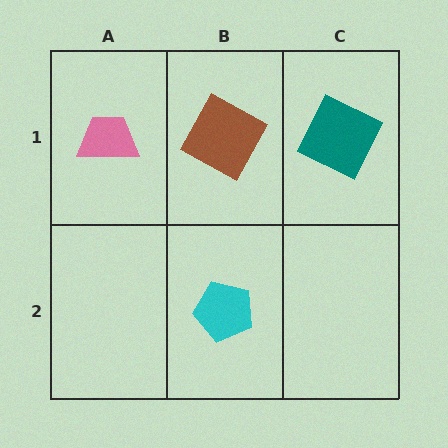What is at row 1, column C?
A teal square.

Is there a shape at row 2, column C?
No, that cell is empty.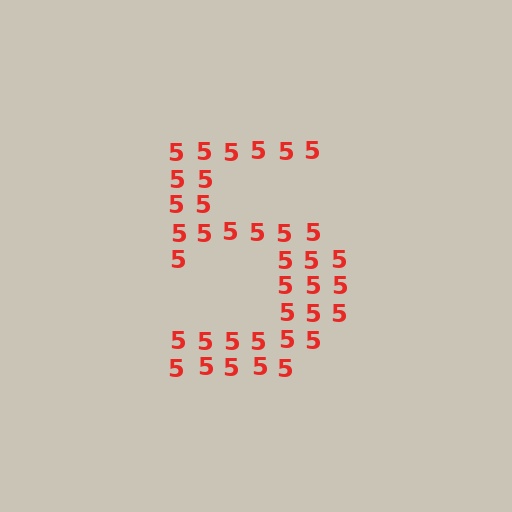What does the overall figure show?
The overall figure shows the digit 5.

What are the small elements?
The small elements are digit 5's.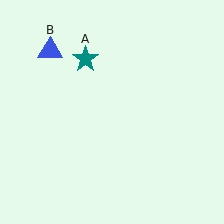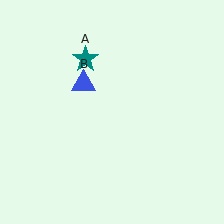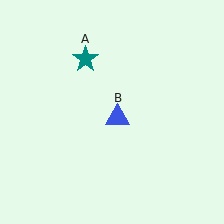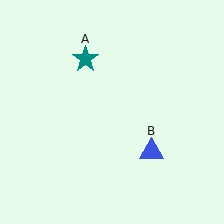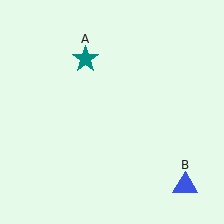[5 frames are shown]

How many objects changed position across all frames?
1 object changed position: blue triangle (object B).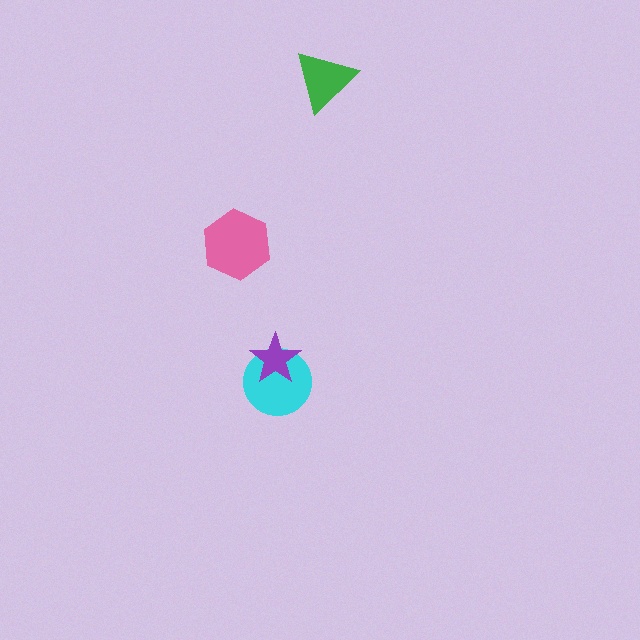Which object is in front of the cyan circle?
The purple star is in front of the cyan circle.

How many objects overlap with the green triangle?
0 objects overlap with the green triangle.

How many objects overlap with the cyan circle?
1 object overlaps with the cyan circle.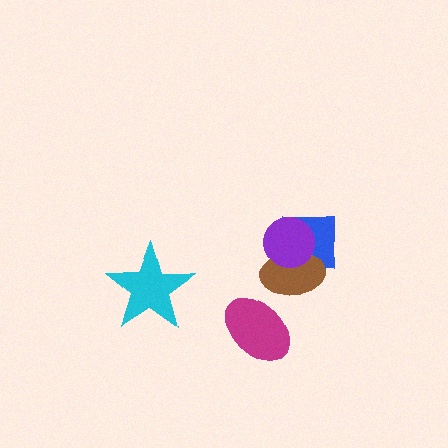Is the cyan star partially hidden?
No, no other shape covers it.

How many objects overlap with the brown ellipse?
2 objects overlap with the brown ellipse.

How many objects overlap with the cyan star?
0 objects overlap with the cyan star.